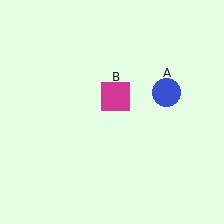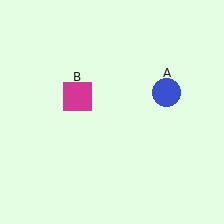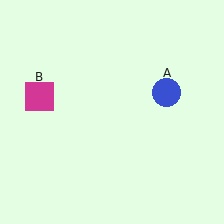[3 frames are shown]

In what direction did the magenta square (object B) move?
The magenta square (object B) moved left.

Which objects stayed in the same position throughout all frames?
Blue circle (object A) remained stationary.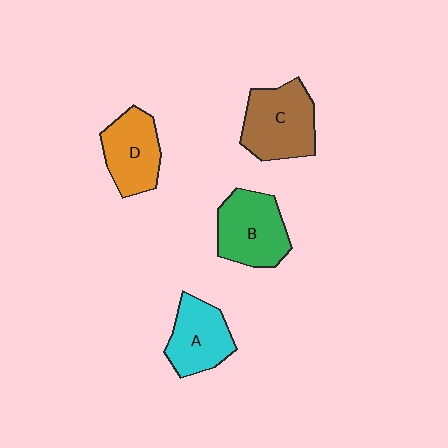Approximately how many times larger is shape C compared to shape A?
Approximately 1.2 times.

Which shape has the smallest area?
Shape A (cyan).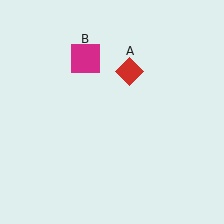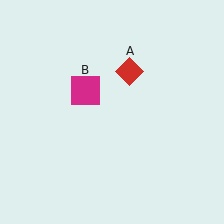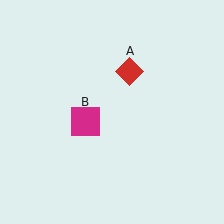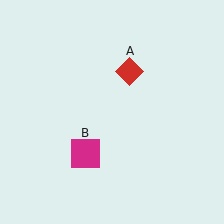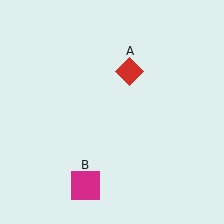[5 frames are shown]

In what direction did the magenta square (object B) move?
The magenta square (object B) moved down.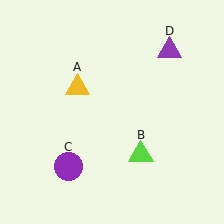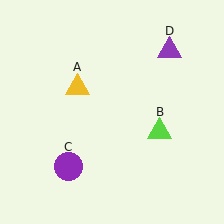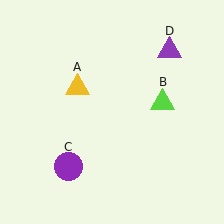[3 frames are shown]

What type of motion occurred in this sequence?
The lime triangle (object B) rotated counterclockwise around the center of the scene.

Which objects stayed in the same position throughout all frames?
Yellow triangle (object A) and purple circle (object C) and purple triangle (object D) remained stationary.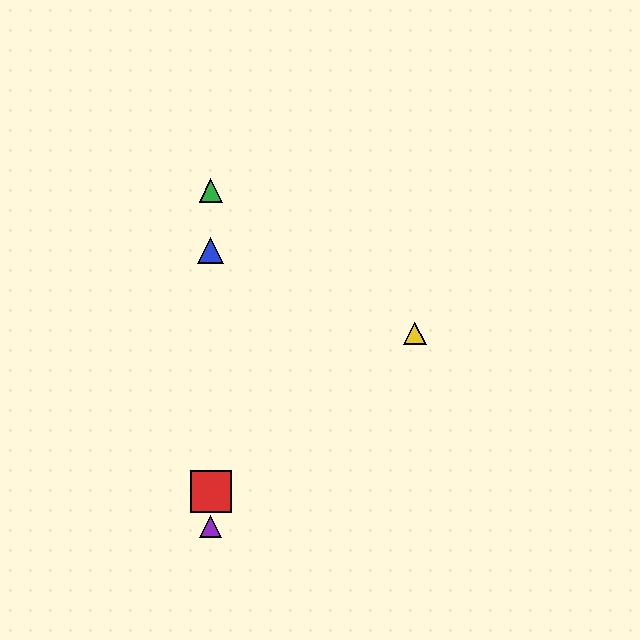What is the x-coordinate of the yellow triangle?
The yellow triangle is at x≈415.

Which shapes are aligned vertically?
The red square, the blue triangle, the green triangle, the purple triangle are aligned vertically.